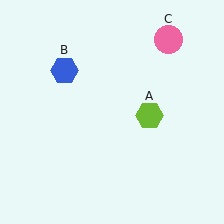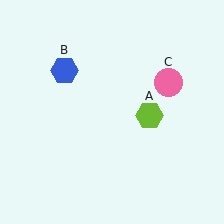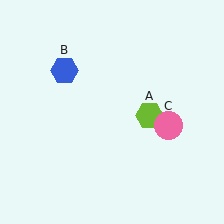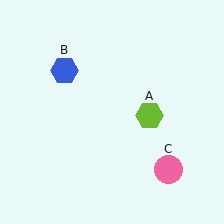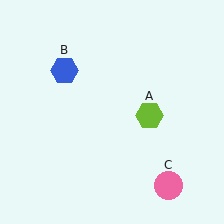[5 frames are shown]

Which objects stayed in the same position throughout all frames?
Lime hexagon (object A) and blue hexagon (object B) remained stationary.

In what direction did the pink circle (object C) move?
The pink circle (object C) moved down.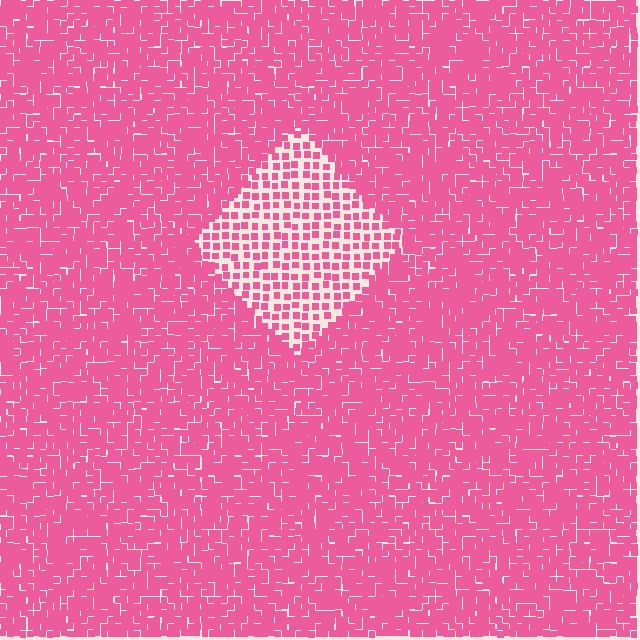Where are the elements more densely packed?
The elements are more densely packed outside the diamond boundary.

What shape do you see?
I see a diamond.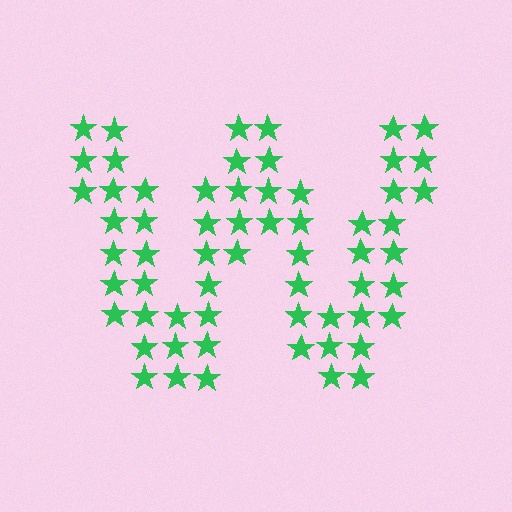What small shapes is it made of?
It is made of small stars.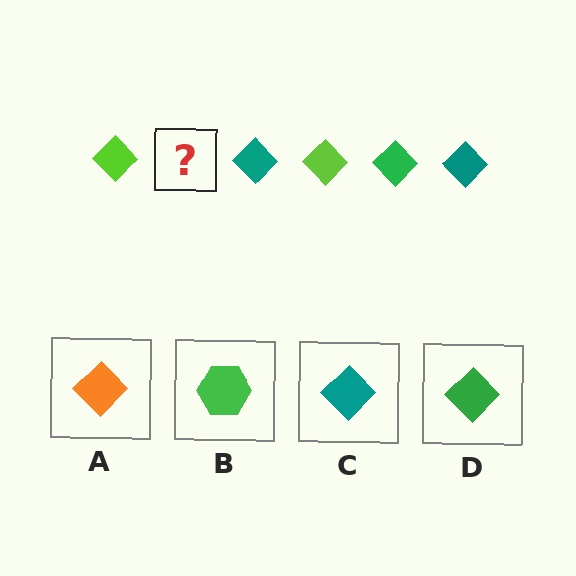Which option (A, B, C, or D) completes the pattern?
D.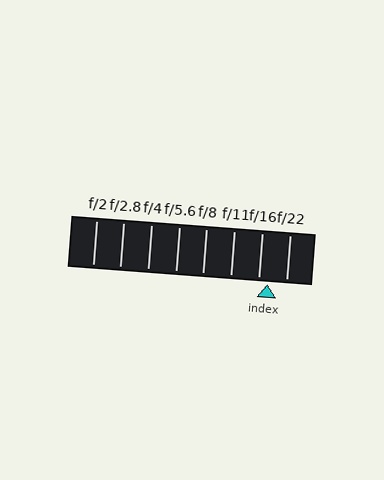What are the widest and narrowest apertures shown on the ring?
The widest aperture shown is f/2 and the narrowest is f/22.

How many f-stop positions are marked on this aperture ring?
There are 8 f-stop positions marked.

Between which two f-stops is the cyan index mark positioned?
The index mark is between f/16 and f/22.